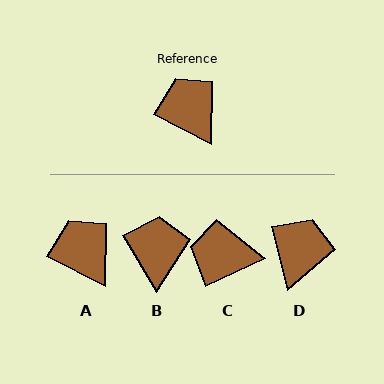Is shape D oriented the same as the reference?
No, it is off by about 48 degrees.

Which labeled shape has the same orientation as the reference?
A.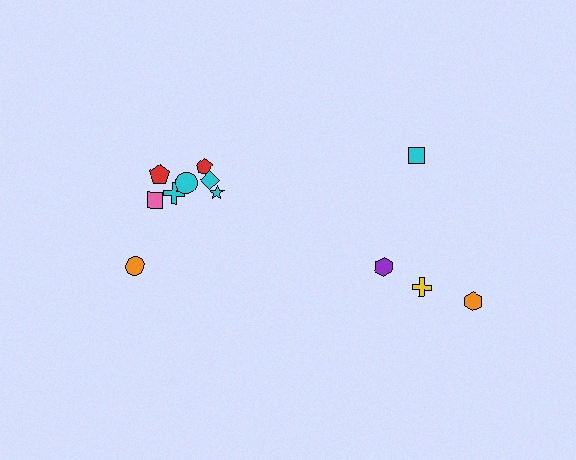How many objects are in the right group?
There are 4 objects.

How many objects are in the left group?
There are 8 objects.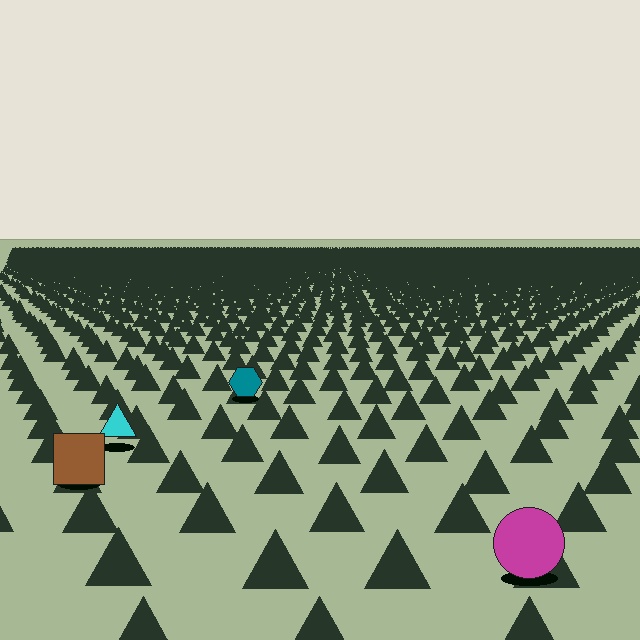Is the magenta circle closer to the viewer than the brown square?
Yes. The magenta circle is closer — you can tell from the texture gradient: the ground texture is coarser near it.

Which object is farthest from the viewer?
The teal hexagon is farthest from the viewer. It appears smaller and the ground texture around it is denser.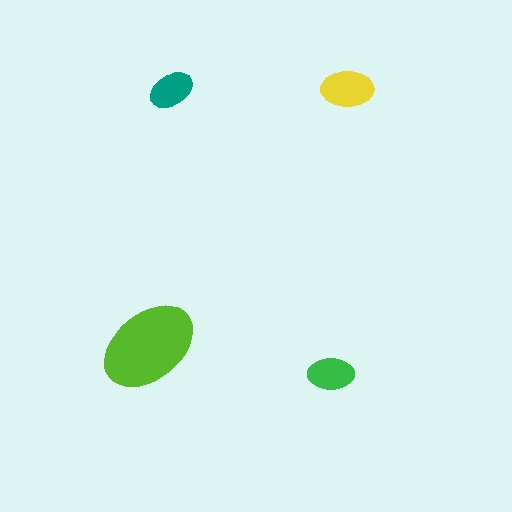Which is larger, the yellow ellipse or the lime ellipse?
The lime one.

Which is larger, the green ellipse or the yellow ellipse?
The yellow one.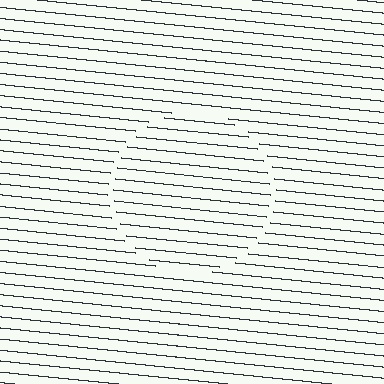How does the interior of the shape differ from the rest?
The interior of the shape contains the same grating, shifted by half a period — the contour is defined by the phase discontinuity where line-ends from the inner and outer gratings abut.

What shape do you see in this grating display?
An illusory circle. The interior of the shape contains the same grating, shifted by half a period — the contour is defined by the phase discontinuity where line-ends from the inner and outer gratings abut.